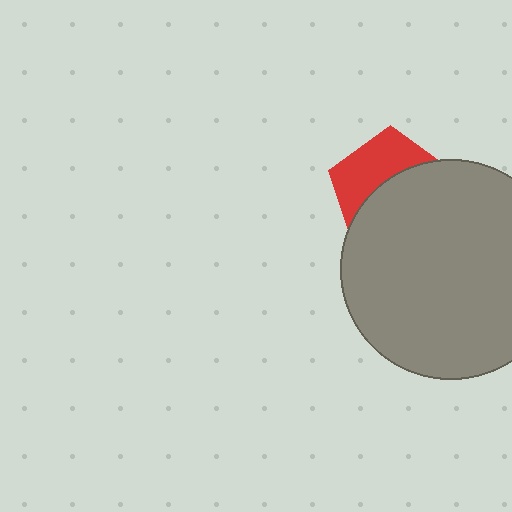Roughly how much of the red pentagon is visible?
A small part of it is visible (roughly 42%).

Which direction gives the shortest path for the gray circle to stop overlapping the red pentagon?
Moving down gives the shortest separation.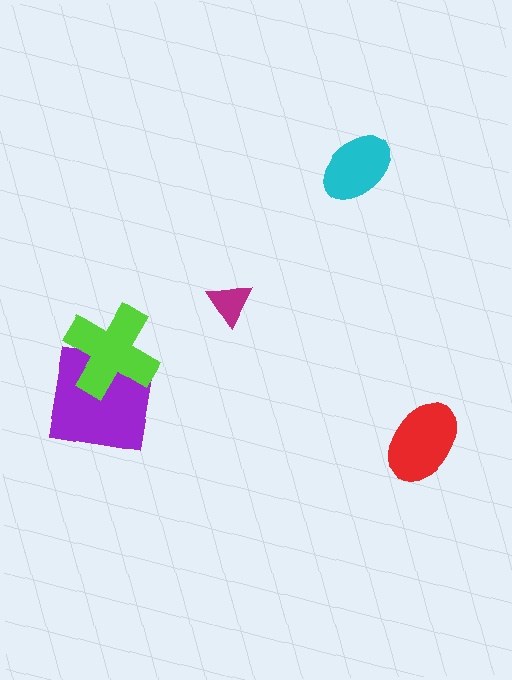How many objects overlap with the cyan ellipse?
0 objects overlap with the cyan ellipse.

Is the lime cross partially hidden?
No, no other shape covers it.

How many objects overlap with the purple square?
1 object overlaps with the purple square.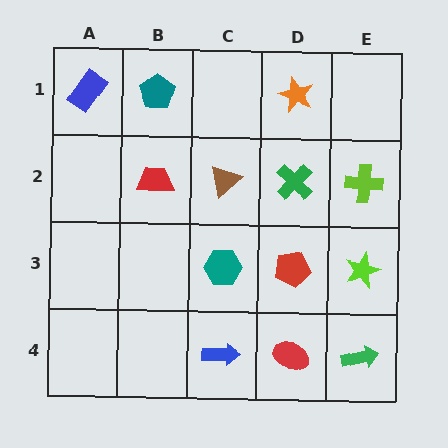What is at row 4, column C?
A blue arrow.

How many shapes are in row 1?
3 shapes.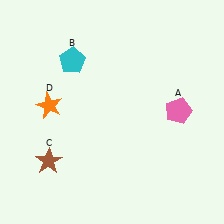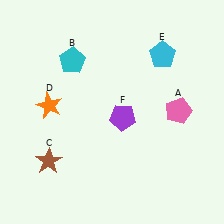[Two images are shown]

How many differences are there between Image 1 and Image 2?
There are 2 differences between the two images.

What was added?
A cyan pentagon (E), a purple pentagon (F) were added in Image 2.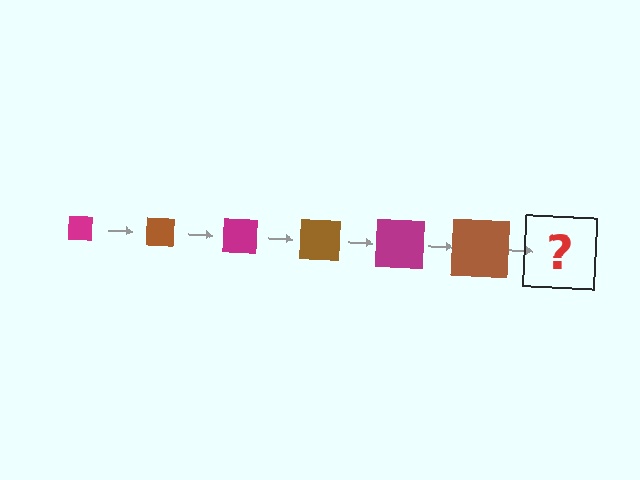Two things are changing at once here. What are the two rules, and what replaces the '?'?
The two rules are that the square grows larger each step and the color cycles through magenta and brown. The '?' should be a magenta square, larger than the previous one.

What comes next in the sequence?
The next element should be a magenta square, larger than the previous one.